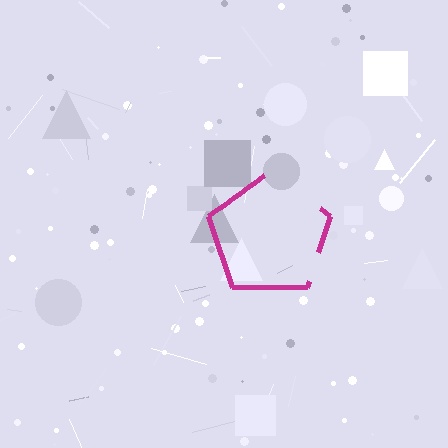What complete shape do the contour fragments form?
The contour fragments form a pentagon.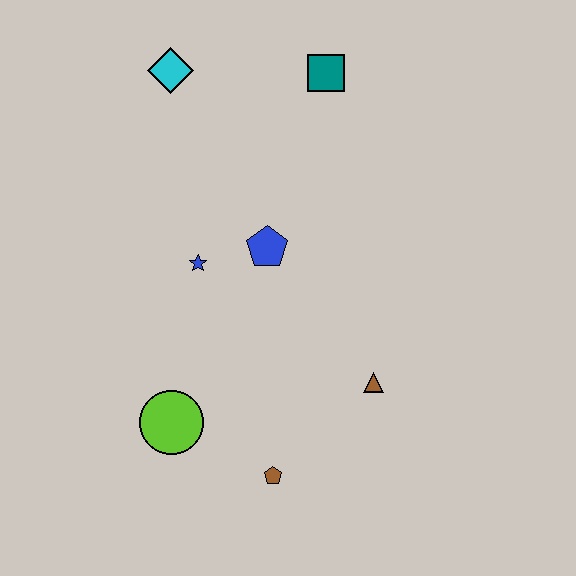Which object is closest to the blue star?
The blue pentagon is closest to the blue star.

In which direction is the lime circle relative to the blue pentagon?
The lime circle is below the blue pentagon.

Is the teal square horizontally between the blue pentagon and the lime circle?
No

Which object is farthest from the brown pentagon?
The cyan diamond is farthest from the brown pentagon.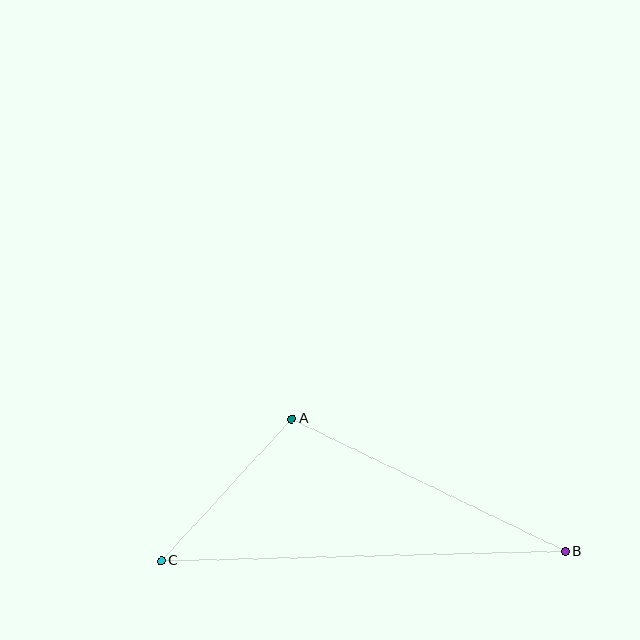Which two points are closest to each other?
Points A and C are closest to each other.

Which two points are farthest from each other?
Points B and C are farthest from each other.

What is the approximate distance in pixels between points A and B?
The distance between A and B is approximately 304 pixels.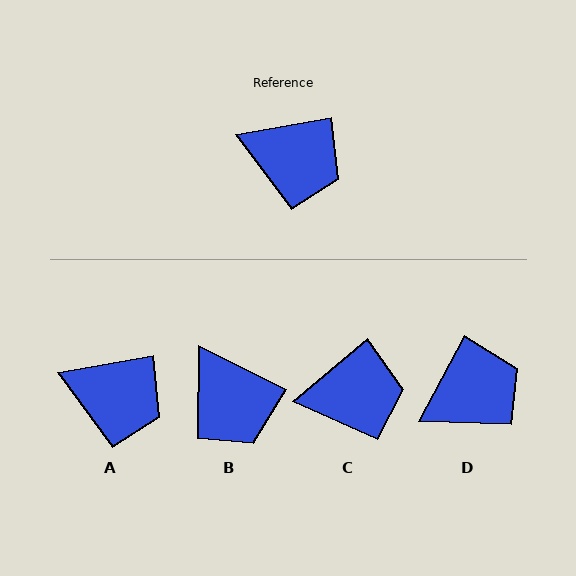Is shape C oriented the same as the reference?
No, it is off by about 30 degrees.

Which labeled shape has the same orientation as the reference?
A.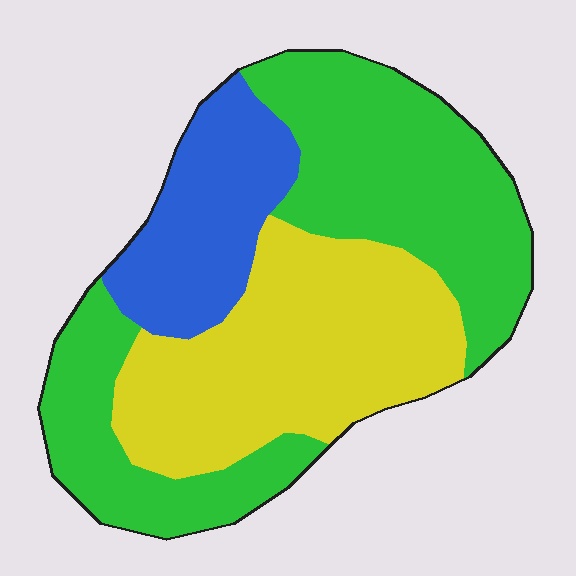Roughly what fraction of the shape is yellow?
Yellow takes up about three eighths (3/8) of the shape.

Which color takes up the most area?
Green, at roughly 45%.